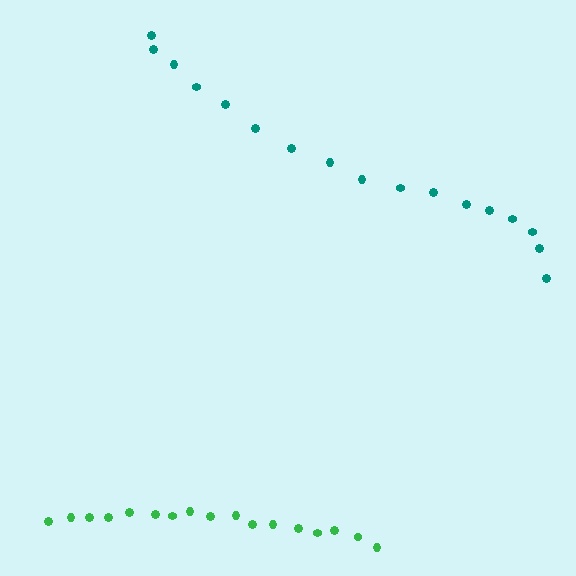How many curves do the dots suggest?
There are 2 distinct paths.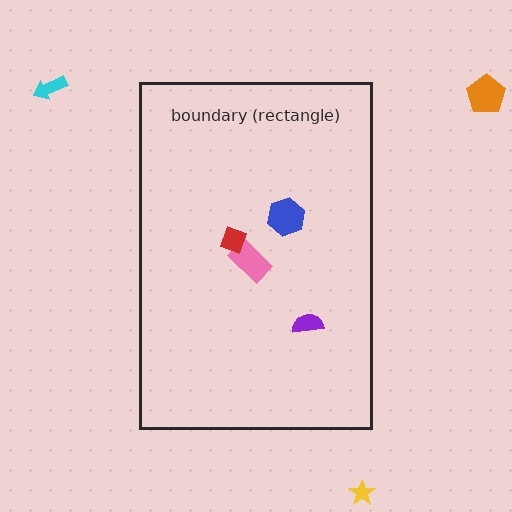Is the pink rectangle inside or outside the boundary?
Inside.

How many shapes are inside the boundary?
4 inside, 3 outside.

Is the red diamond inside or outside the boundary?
Inside.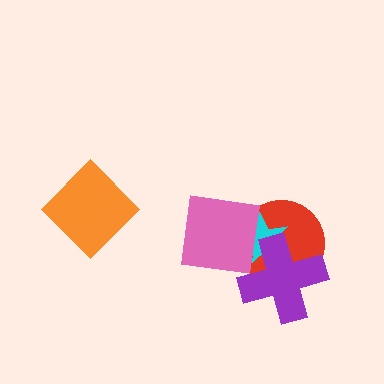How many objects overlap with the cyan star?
3 objects overlap with the cyan star.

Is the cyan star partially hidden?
Yes, it is partially covered by another shape.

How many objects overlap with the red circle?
3 objects overlap with the red circle.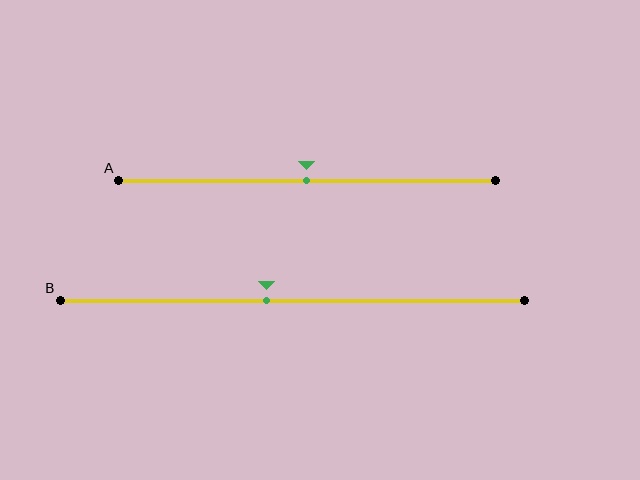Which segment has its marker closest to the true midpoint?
Segment A has its marker closest to the true midpoint.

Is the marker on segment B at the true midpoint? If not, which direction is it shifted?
No, the marker on segment B is shifted to the left by about 6% of the segment length.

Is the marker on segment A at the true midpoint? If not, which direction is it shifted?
Yes, the marker on segment A is at the true midpoint.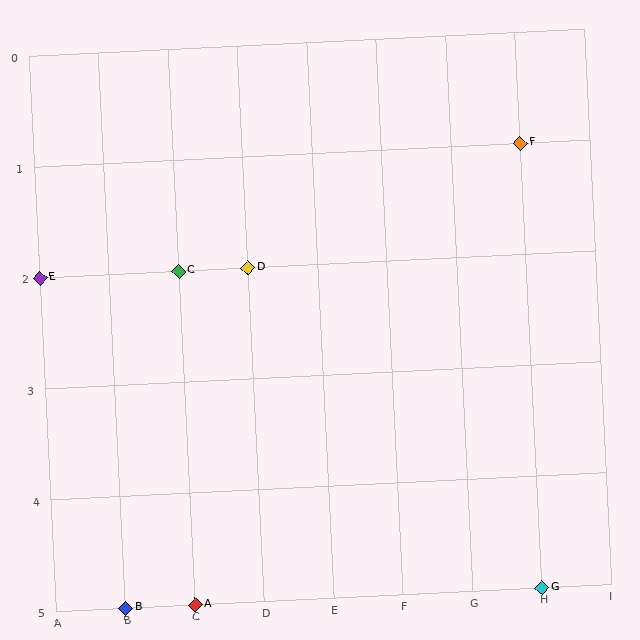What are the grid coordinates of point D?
Point D is at grid coordinates (D, 2).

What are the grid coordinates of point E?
Point E is at grid coordinates (A, 2).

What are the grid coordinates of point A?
Point A is at grid coordinates (C, 5).